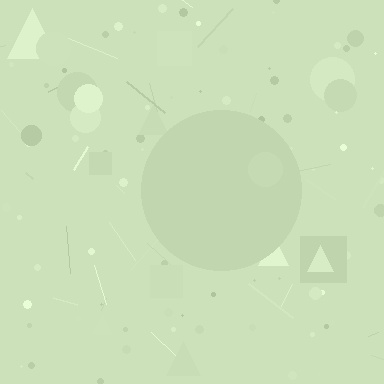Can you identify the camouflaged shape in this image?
The camouflaged shape is a circle.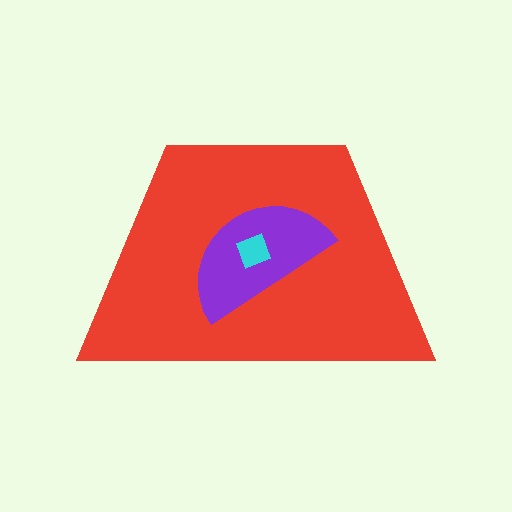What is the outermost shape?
The red trapezoid.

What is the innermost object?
The cyan diamond.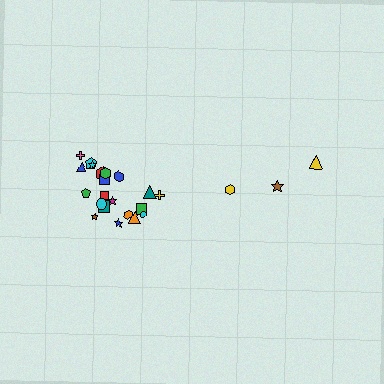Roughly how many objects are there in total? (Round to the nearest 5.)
Roughly 25 objects in total.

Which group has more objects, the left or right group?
The left group.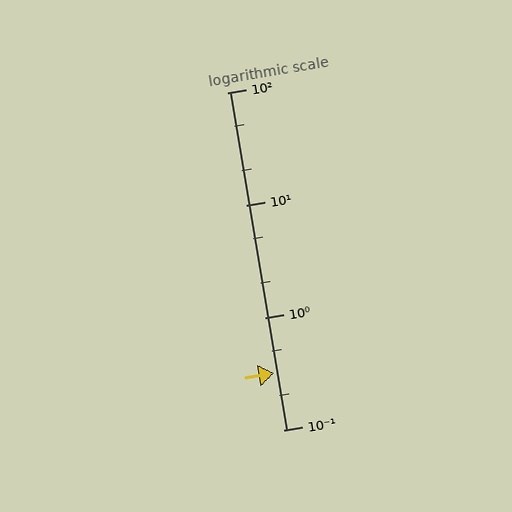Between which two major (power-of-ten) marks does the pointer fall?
The pointer is between 0.1 and 1.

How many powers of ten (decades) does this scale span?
The scale spans 3 decades, from 0.1 to 100.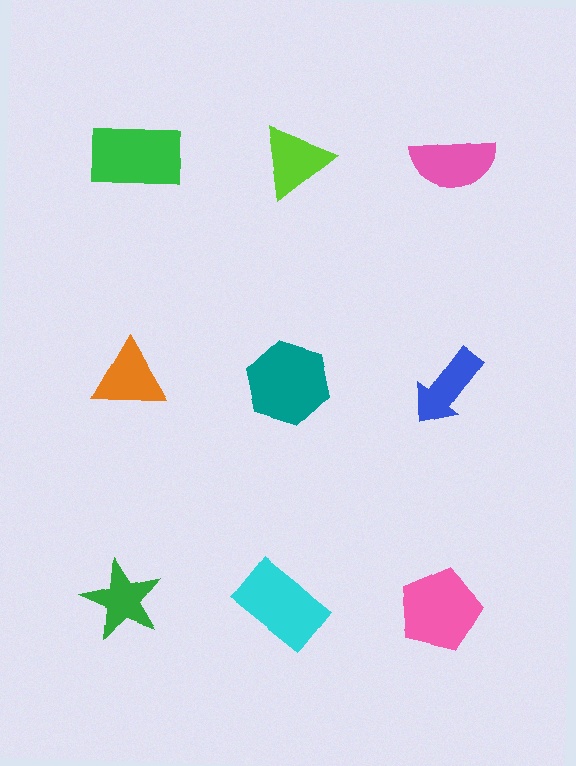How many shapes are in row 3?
3 shapes.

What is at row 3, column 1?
A green star.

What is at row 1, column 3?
A pink semicircle.